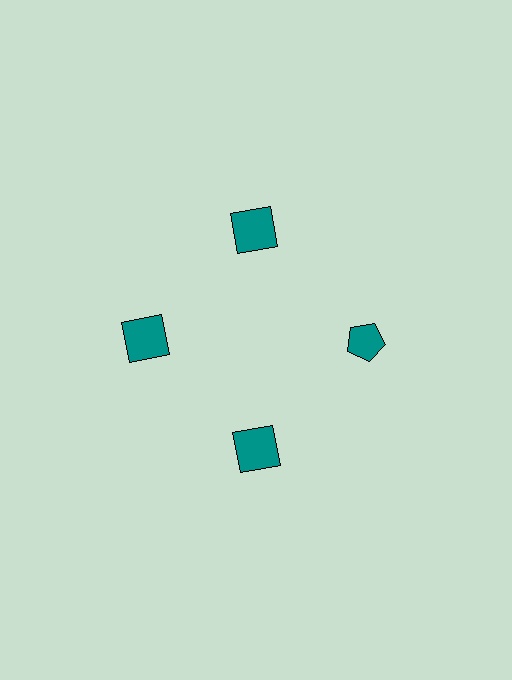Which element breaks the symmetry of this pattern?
The teal pentagon at roughly the 3 o'clock position breaks the symmetry. All other shapes are teal squares.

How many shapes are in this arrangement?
There are 4 shapes arranged in a ring pattern.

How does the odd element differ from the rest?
It has a different shape: pentagon instead of square.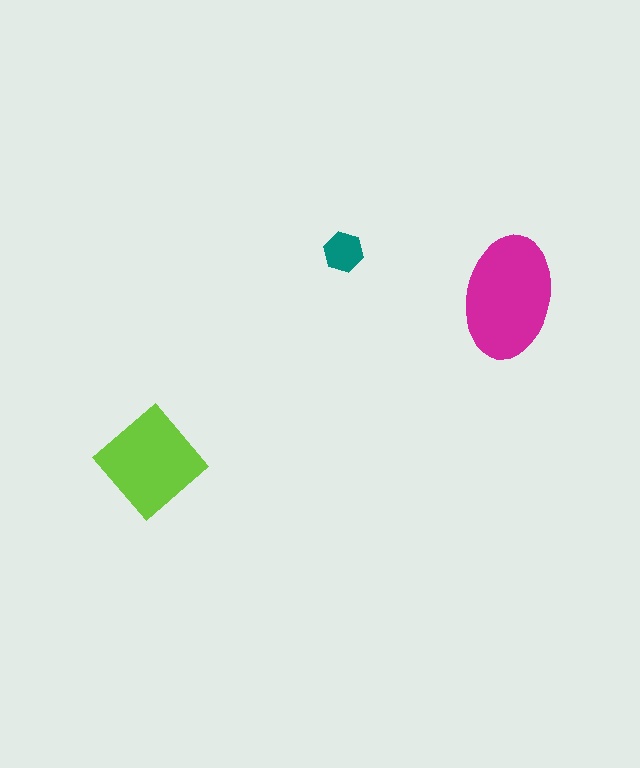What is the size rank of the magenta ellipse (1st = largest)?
1st.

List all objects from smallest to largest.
The teal hexagon, the lime diamond, the magenta ellipse.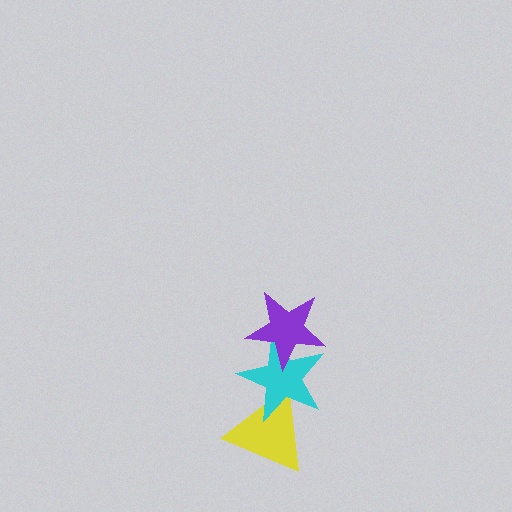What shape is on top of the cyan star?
The purple star is on top of the cyan star.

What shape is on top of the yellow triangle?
The cyan star is on top of the yellow triangle.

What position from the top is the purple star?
The purple star is 1st from the top.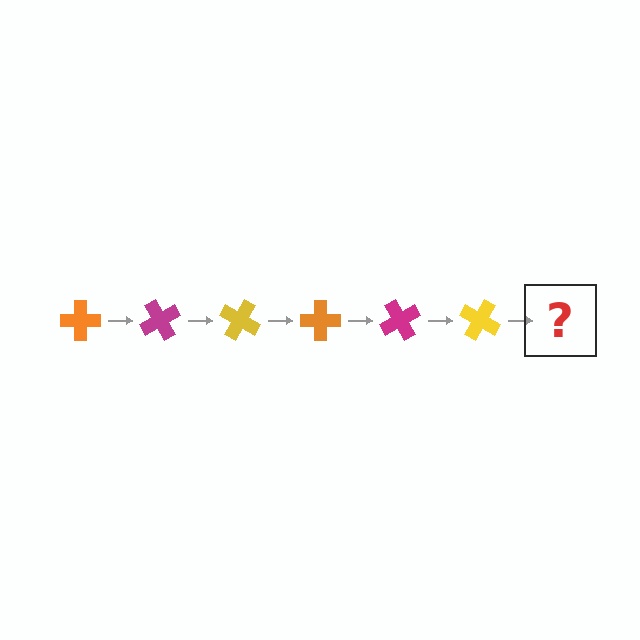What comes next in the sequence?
The next element should be an orange cross, rotated 360 degrees from the start.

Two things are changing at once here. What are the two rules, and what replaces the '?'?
The two rules are that it rotates 60 degrees each step and the color cycles through orange, magenta, and yellow. The '?' should be an orange cross, rotated 360 degrees from the start.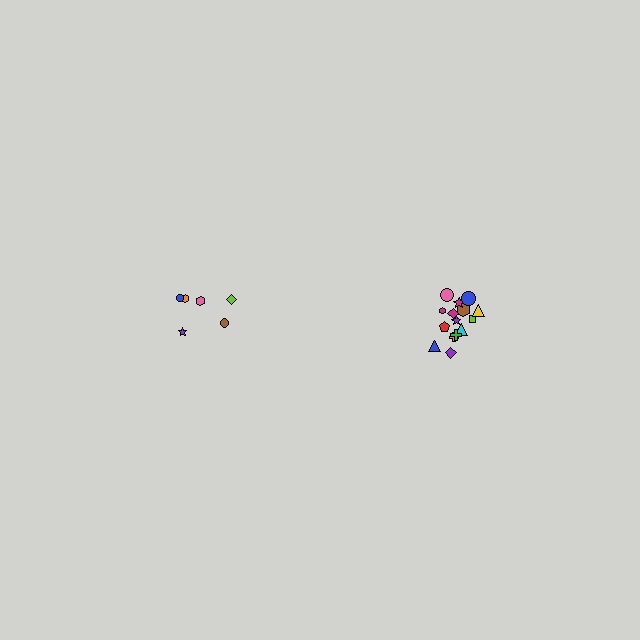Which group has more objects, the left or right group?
The right group.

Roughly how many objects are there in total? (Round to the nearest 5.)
Roughly 20 objects in total.